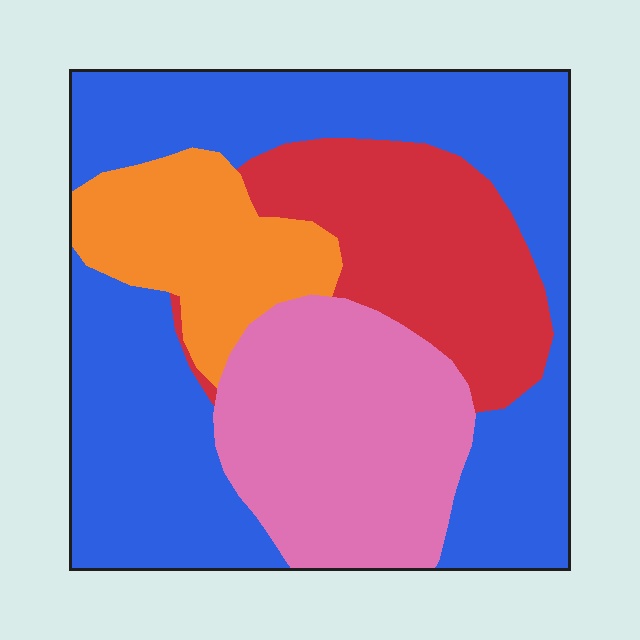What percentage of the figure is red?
Red takes up about one fifth (1/5) of the figure.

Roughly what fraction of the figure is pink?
Pink takes up about one fifth (1/5) of the figure.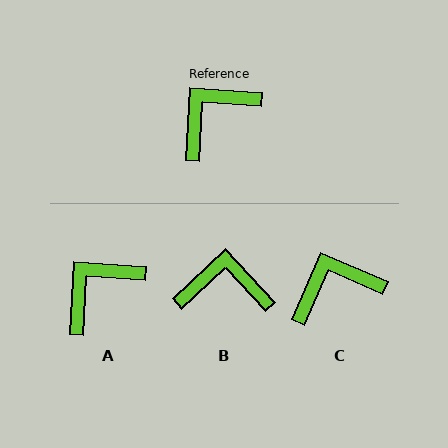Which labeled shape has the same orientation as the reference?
A.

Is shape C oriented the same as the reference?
No, it is off by about 20 degrees.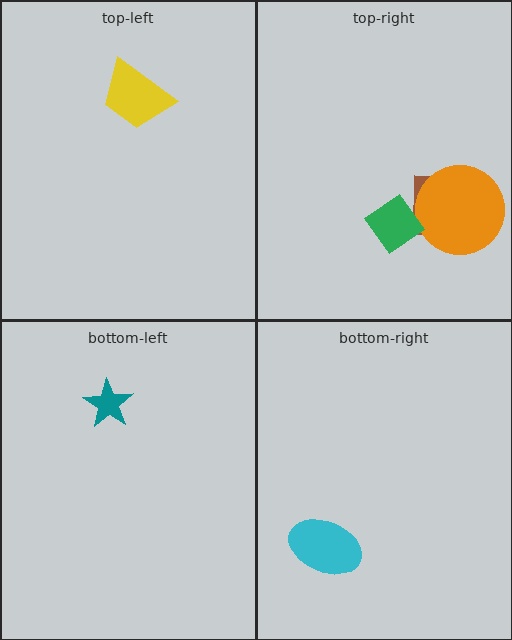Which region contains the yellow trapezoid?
The top-left region.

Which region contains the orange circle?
The top-right region.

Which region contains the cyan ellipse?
The bottom-right region.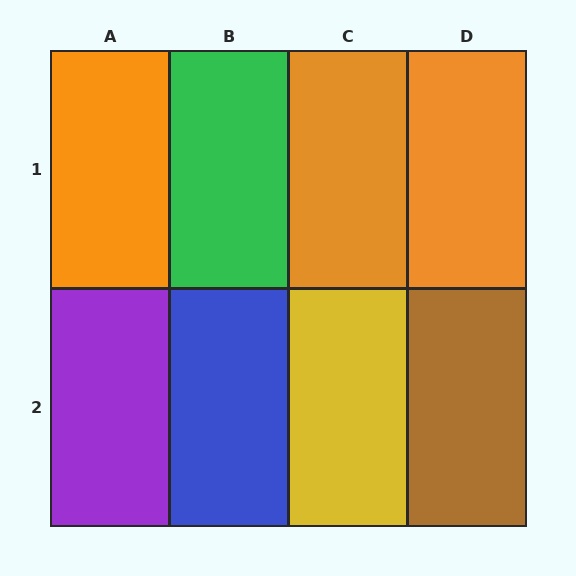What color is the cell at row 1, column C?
Orange.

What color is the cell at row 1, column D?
Orange.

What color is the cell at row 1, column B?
Green.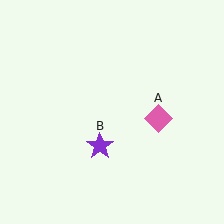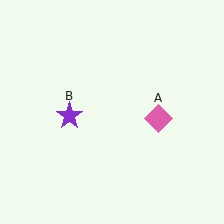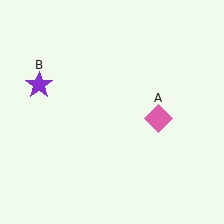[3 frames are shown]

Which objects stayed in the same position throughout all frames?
Pink diamond (object A) remained stationary.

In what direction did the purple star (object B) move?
The purple star (object B) moved up and to the left.